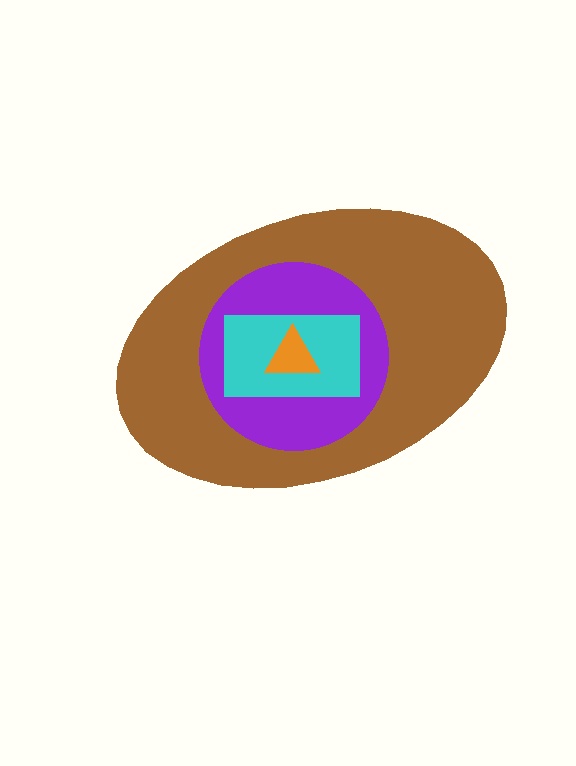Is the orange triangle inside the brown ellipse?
Yes.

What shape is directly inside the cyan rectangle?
The orange triangle.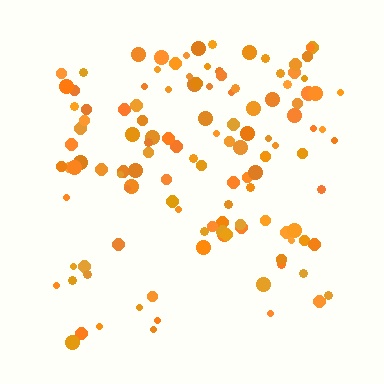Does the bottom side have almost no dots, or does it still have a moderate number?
Still a moderate number, just noticeably fewer than the top.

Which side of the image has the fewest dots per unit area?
The bottom.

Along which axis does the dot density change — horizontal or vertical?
Vertical.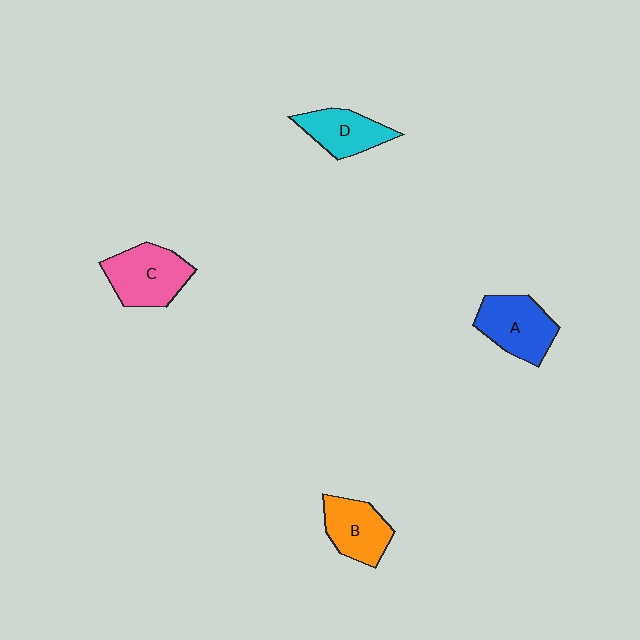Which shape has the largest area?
Shape C (pink).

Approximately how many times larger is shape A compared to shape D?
Approximately 1.2 times.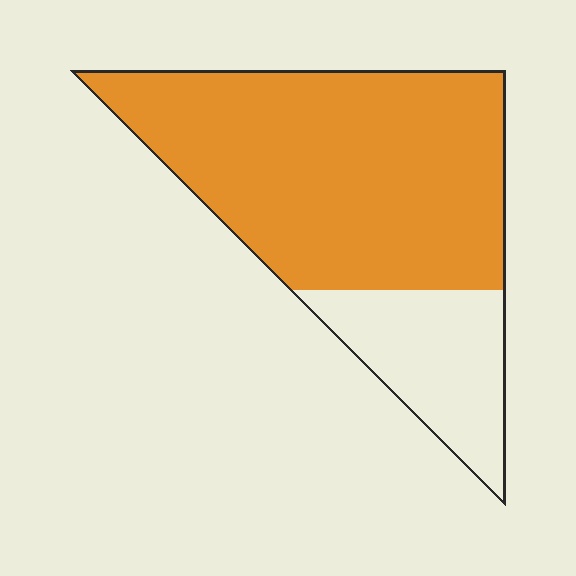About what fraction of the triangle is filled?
About three quarters (3/4).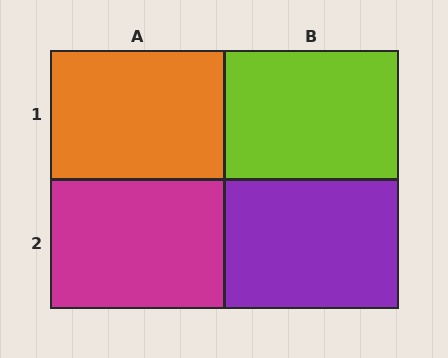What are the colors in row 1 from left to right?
Orange, lime.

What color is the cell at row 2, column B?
Purple.